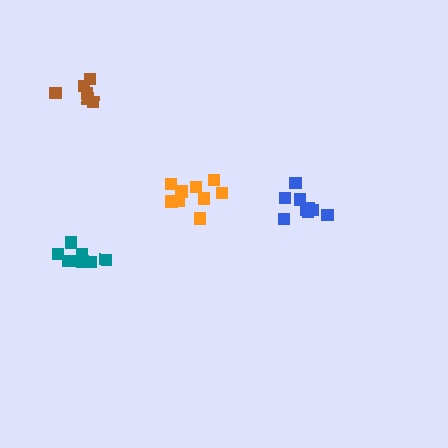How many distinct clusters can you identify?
There are 4 distinct clusters.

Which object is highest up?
The brown cluster is topmost.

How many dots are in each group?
Group 1: 9 dots, Group 2: 9 dots, Group 3: 9 dots, Group 4: 6 dots (33 total).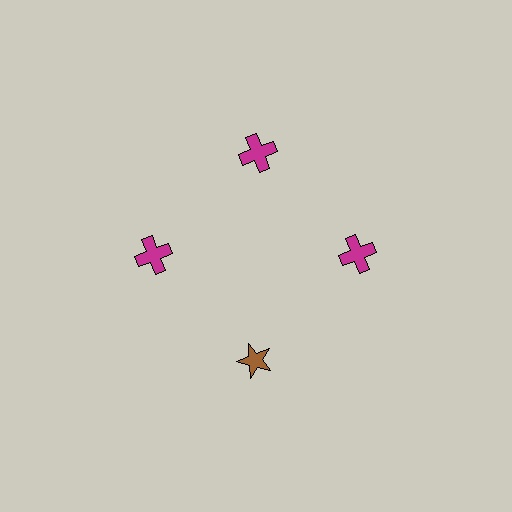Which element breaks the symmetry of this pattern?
The brown star at roughly the 6 o'clock position breaks the symmetry. All other shapes are magenta crosses.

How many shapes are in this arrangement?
There are 4 shapes arranged in a ring pattern.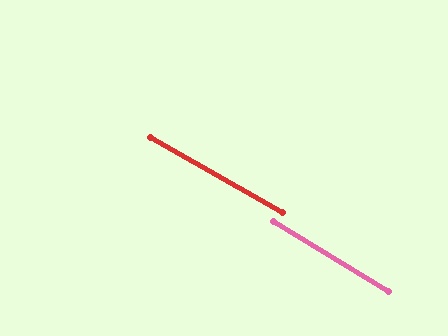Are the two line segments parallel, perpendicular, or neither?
Parallel — their directions differ by only 2.0°.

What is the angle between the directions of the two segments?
Approximately 2 degrees.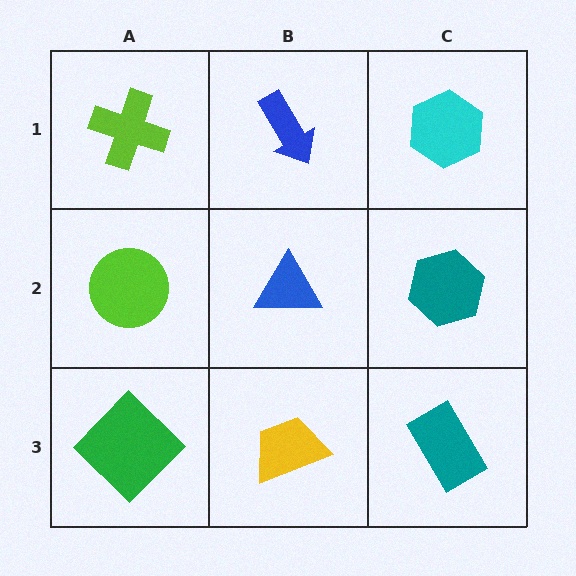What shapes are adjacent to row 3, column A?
A lime circle (row 2, column A), a yellow trapezoid (row 3, column B).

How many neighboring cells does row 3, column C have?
2.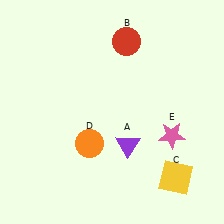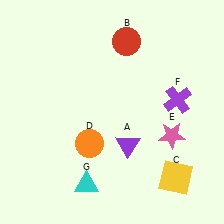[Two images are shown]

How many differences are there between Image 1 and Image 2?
There are 2 differences between the two images.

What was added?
A purple cross (F), a cyan triangle (G) were added in Image 2.